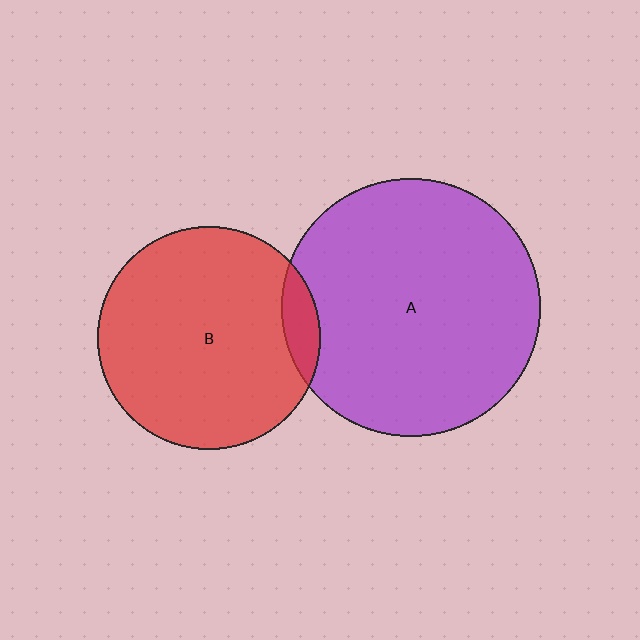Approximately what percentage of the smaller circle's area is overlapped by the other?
Approximately 10%.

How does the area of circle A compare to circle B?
Approximately 1.3 times.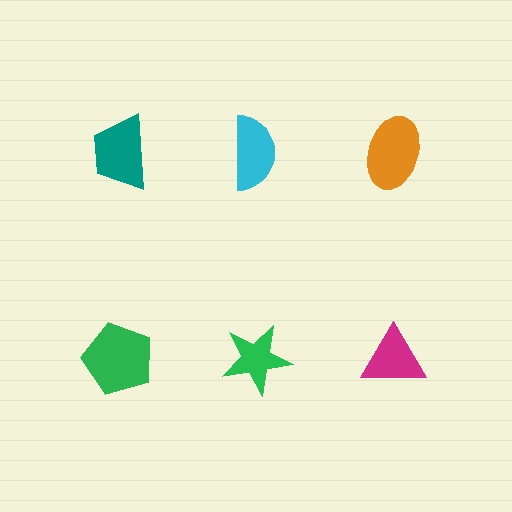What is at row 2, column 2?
A green star.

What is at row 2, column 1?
A green pentagon.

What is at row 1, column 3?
An orange ellipse.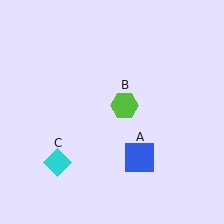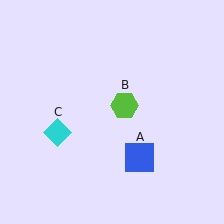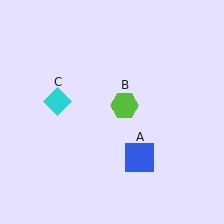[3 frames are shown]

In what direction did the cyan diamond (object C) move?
The cyan diamond (object C) moved up.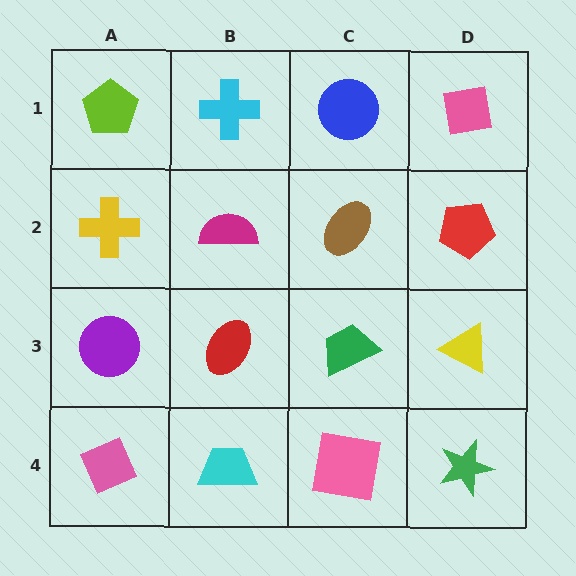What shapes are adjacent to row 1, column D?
A red pentagon (row 2, column D), a blue circle (row 1, column C).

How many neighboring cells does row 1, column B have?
3.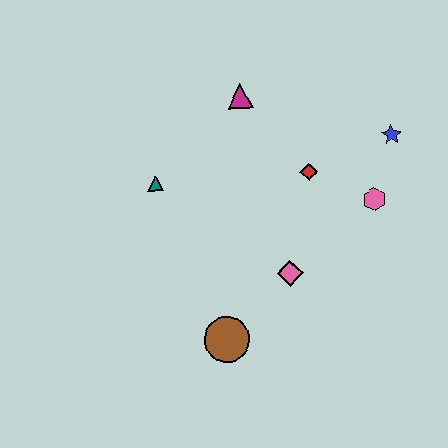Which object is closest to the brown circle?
The pink diamond is closest to the brown circle.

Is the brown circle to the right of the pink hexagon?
No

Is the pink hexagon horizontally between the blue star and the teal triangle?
Yes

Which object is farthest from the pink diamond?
The magenta triangle is farthest from the pink diamond.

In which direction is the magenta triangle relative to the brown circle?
The magenta triangle is above the brown circle.